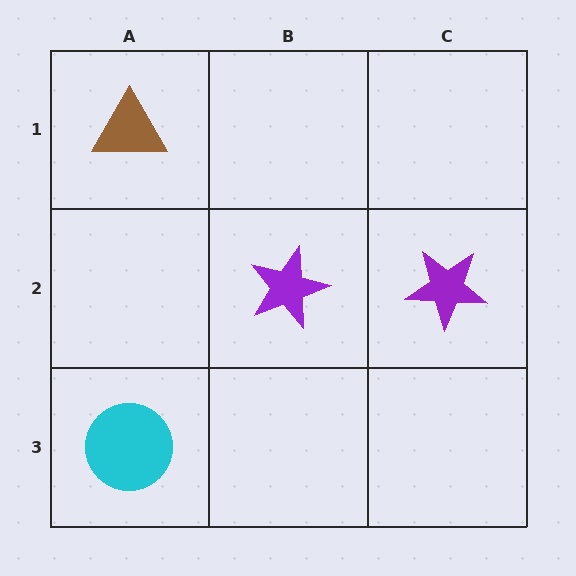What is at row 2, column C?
A purple star.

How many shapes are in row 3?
1 shape.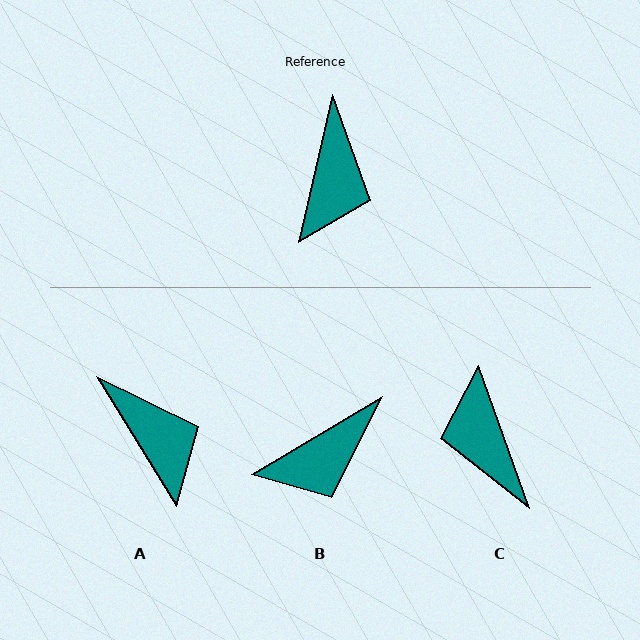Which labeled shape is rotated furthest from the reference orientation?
C, about 148 degrees away.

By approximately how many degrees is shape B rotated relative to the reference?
Approximately 46 degrees clockwise.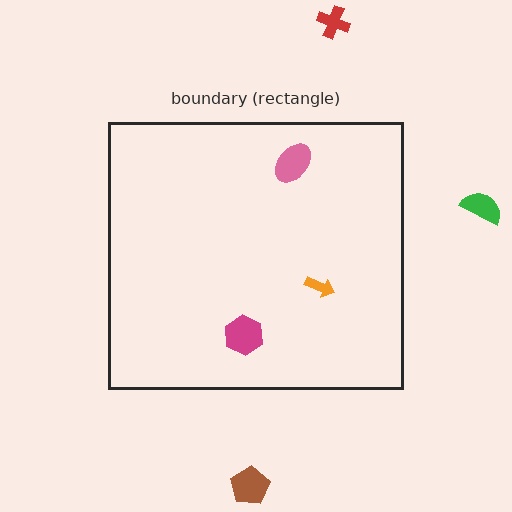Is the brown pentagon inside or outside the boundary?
Outside.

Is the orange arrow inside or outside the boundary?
Inside.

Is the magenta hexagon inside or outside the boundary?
Inside.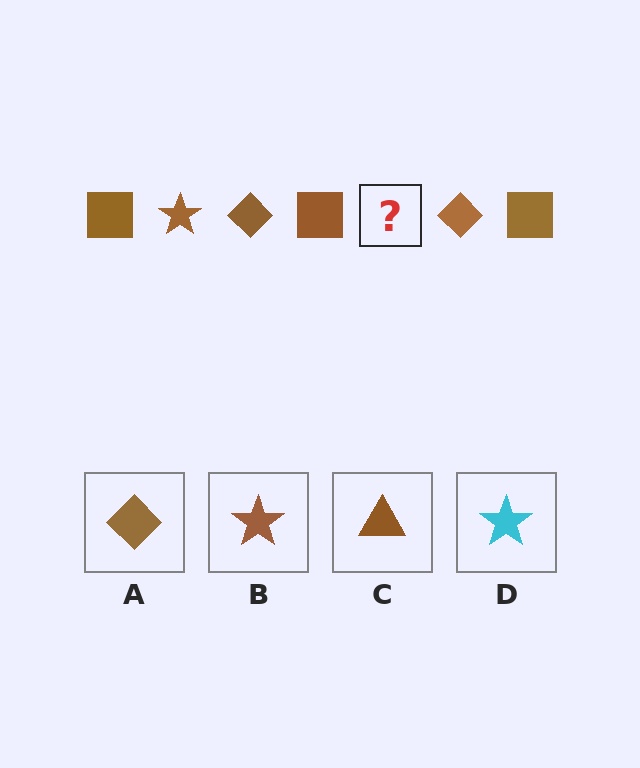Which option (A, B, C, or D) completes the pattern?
B.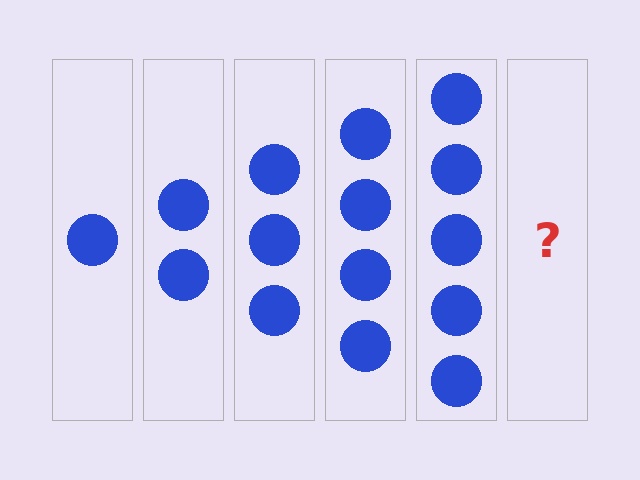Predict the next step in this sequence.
The next step is 6 circles.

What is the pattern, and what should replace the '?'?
The pattern is that each step adds one more circle. The '?' should be 6 circles.